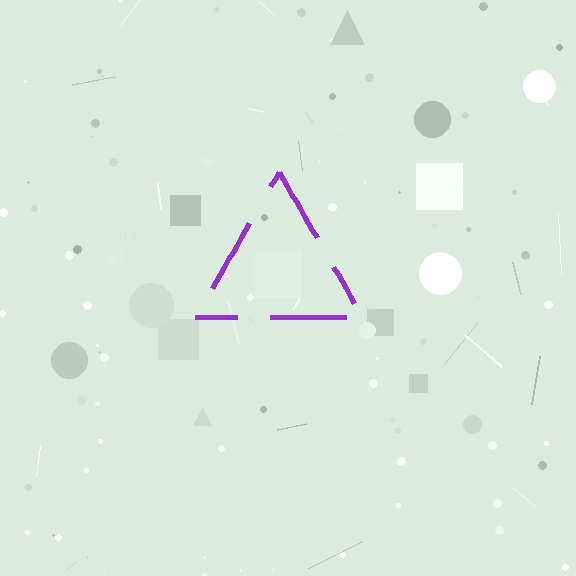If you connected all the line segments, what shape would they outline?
They would outline a triangle.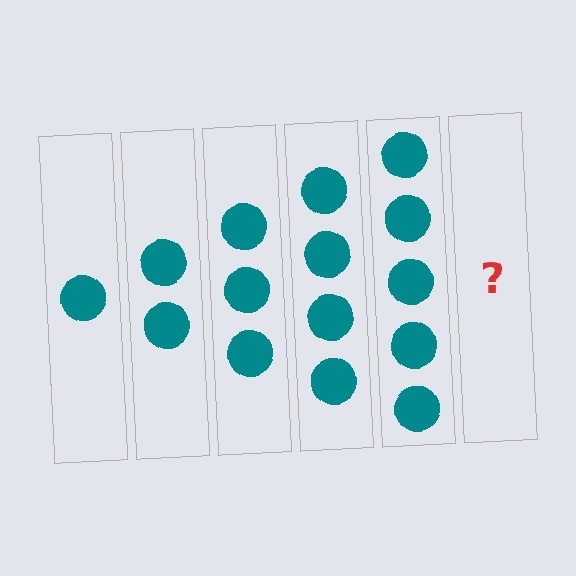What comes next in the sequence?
The next element should be 6 circles.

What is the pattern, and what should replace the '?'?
The pattern is that each step adds one more circle. The '?' should be 6 circles.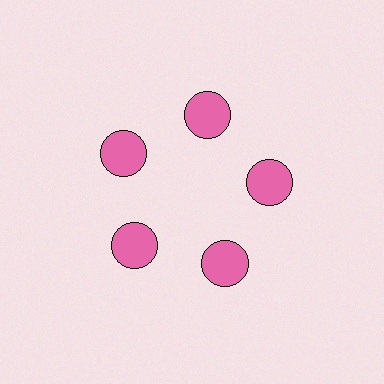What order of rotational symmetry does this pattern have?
This pattern has 5-fold rotational symmetry.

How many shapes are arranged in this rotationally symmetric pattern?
There are 5 shapes, arranged in 5 groups of 1.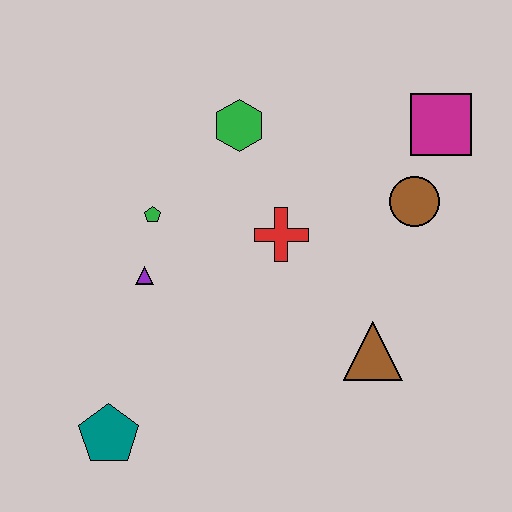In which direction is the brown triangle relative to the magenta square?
The brown triangle is below the magenta square.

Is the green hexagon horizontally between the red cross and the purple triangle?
Yes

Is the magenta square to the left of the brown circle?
No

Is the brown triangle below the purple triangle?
Yes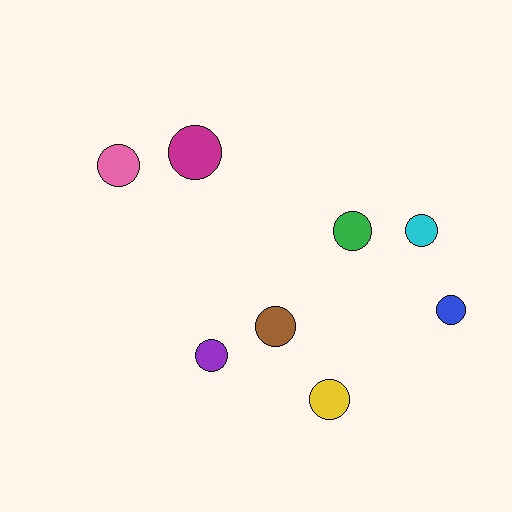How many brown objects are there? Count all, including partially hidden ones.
There is 1 brown object.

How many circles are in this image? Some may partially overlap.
There are 8 circles.